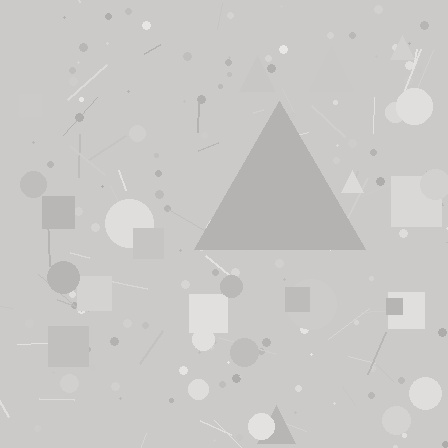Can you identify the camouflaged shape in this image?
The camouflaged shape is a triangle.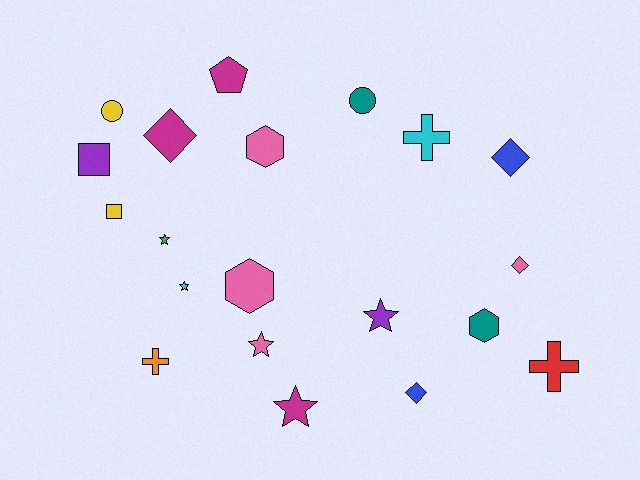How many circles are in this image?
There are 2 circles.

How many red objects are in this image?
There is 1 red object.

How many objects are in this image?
There are 20 objects.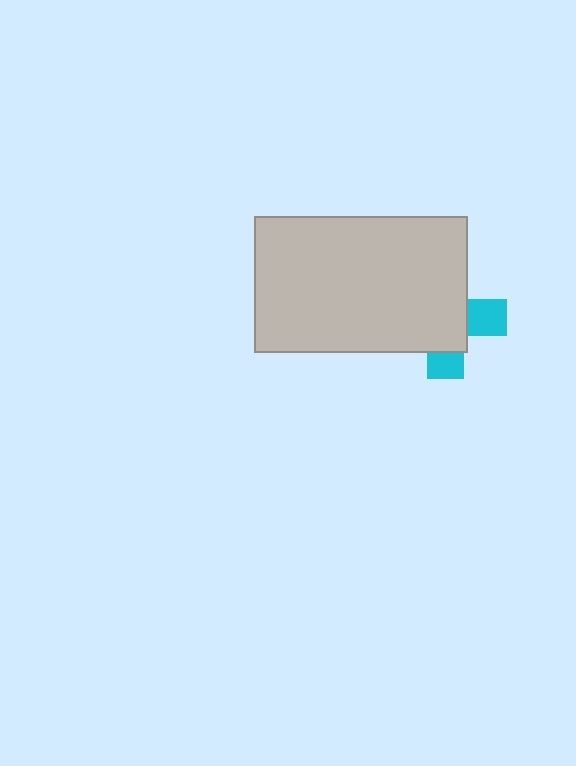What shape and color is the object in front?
The object in front is a light gray rectangle.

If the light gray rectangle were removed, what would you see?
You would see the complete cyan cross.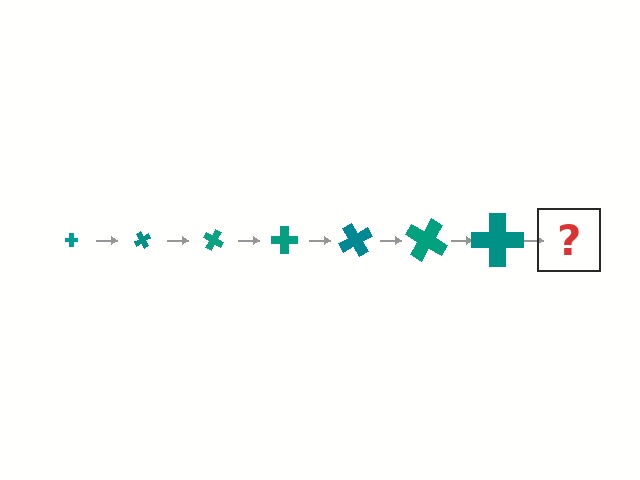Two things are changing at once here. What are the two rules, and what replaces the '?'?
The two rules are that the cross grows larger each step and it rotates 60 degrees each step. The '?' should be a cross, larger than the previous one and rotated 420 degrees from the start.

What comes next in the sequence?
The next element should be a cross, larger than the previous one and rotated 420 degrees from the start.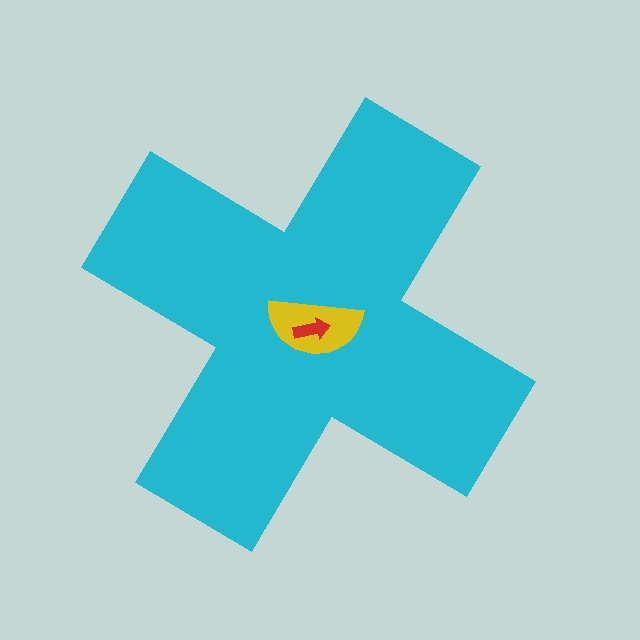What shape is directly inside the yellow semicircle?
The red arrow.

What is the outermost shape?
The cyan cross.